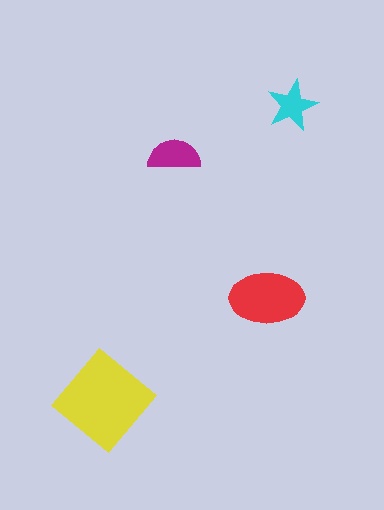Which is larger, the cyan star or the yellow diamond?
The yellow diamond.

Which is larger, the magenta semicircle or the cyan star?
The magenta semicircle.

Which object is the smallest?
The cyan star.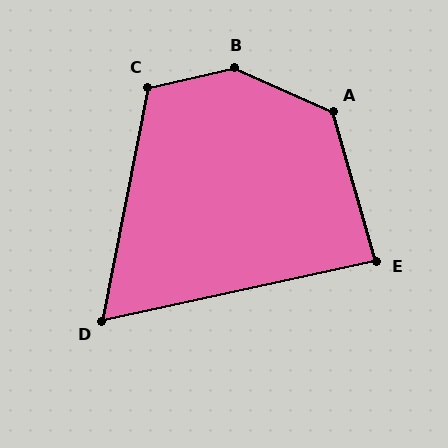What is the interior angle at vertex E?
Approximately 86 degrees (approximately right).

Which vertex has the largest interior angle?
B, at approximately 143 degrees.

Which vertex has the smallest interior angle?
D, at approximately 67 degrees.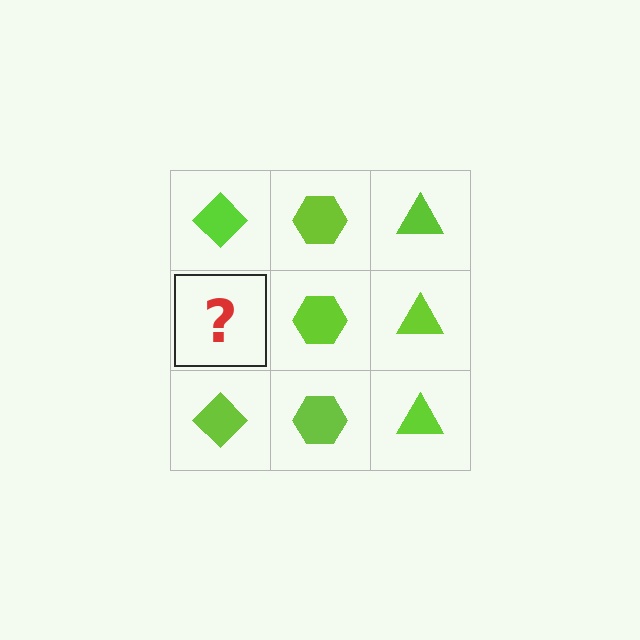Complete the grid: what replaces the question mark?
The question mark should be replaced with a lime diamond.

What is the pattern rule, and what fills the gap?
The rule is that each column has a consistent shape. The gap should be filled with a lime diamond.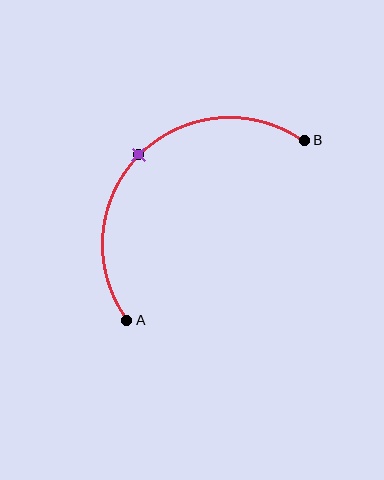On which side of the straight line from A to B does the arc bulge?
The arc bulges above and to the left of the straight line connecting A and B.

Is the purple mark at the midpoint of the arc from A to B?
Yes. The purple mark lies on the arc at equal arc-length from both A and B — it is the arc midpoint.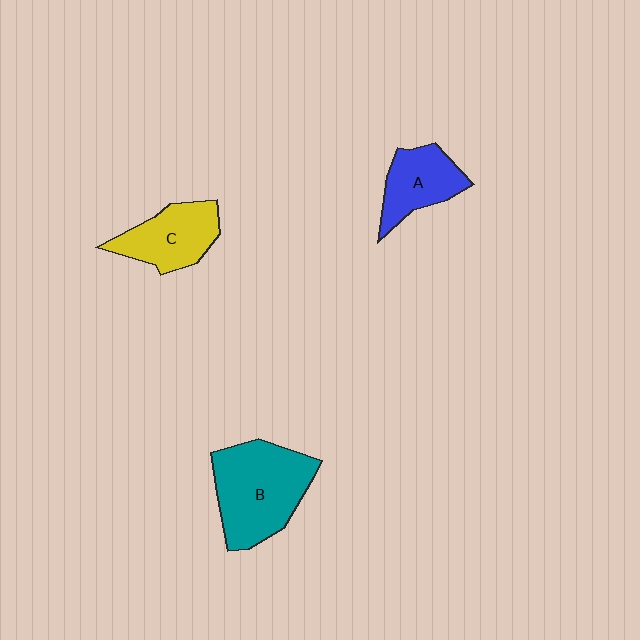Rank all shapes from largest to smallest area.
From largest to smallest: B (teal), C (yellow), A (blue).